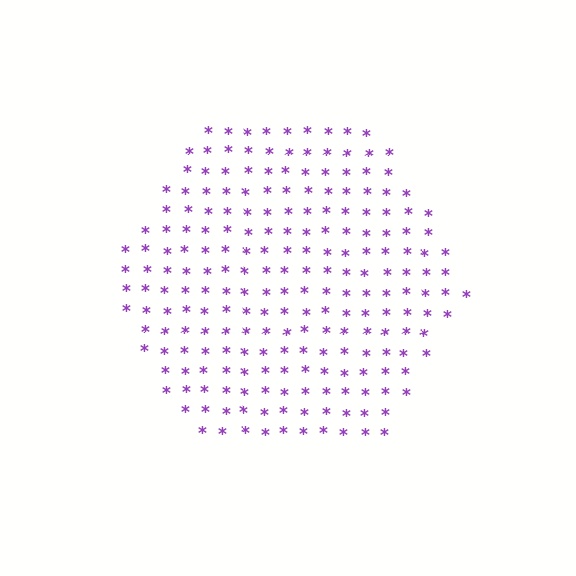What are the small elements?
The small elements are asterisks.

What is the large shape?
The large shape is a hexagon.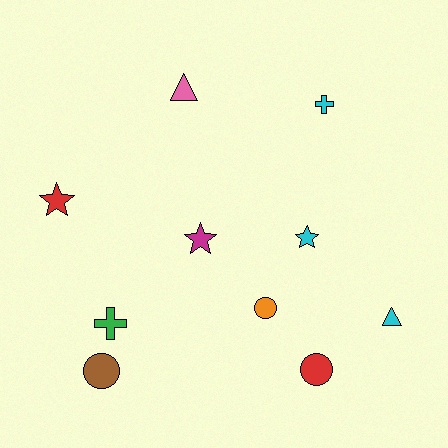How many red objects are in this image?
There are 2 red objects.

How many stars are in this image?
There are 3 stars.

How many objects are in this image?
There are 10 objects.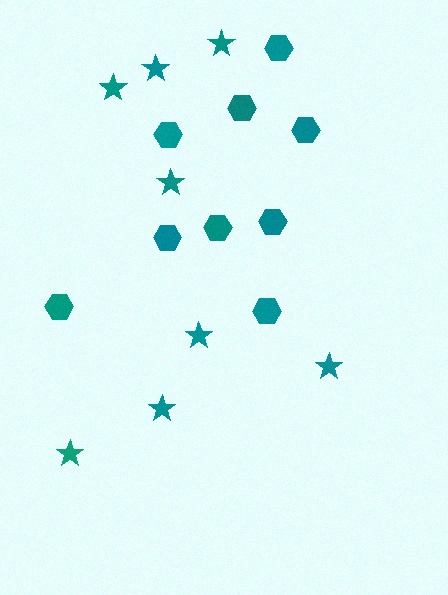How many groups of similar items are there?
There are 2 groups: one group of stars (8) and one group of hexagons (9).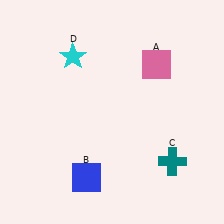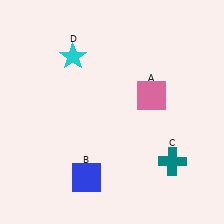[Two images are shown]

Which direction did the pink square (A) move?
The pink square (A) moved down.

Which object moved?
The pink square (A) moved down.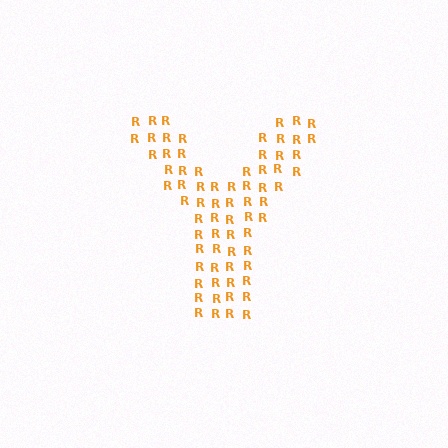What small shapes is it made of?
It is made of small letter R's.